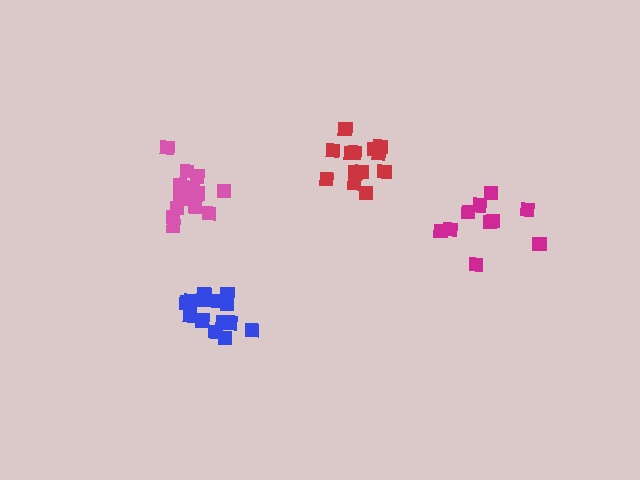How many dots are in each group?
Group 1: 10 dots, Group 2: 15 dots, Group 3: 14 dots, Group 4: 13 dots (52 total).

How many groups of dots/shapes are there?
There are 4 groups.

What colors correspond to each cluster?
The clusters are colored: magenta, blue, pink, red.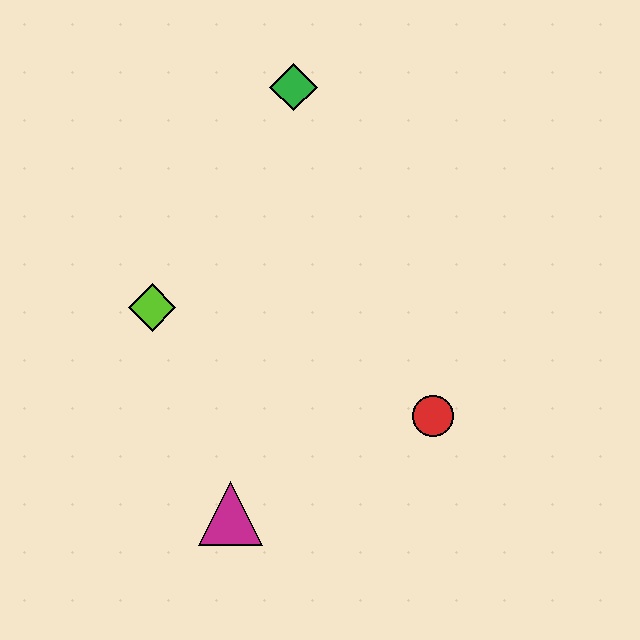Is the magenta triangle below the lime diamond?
Yes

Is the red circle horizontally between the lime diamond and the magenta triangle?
No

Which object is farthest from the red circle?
The green diamond is farthest from the red circle.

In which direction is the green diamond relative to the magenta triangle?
The green diamond is above the magenta triangle.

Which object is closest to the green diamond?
The lime diamond is closest to the green diamond.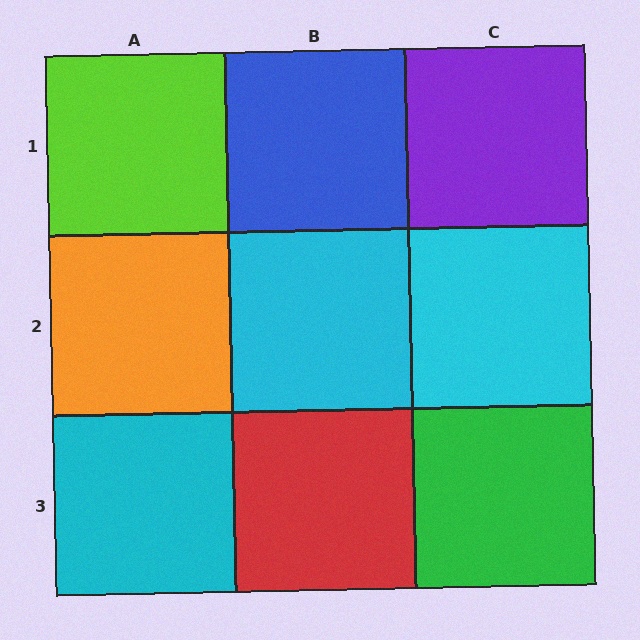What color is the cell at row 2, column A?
Orange.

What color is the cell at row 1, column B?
Blue.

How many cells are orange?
1 cell is orange.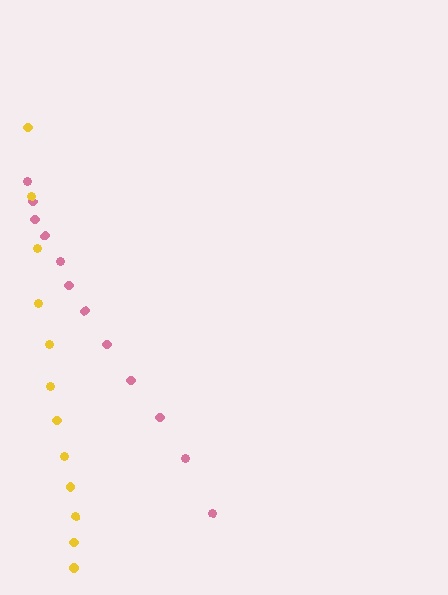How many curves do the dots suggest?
There are 2 distinct paths.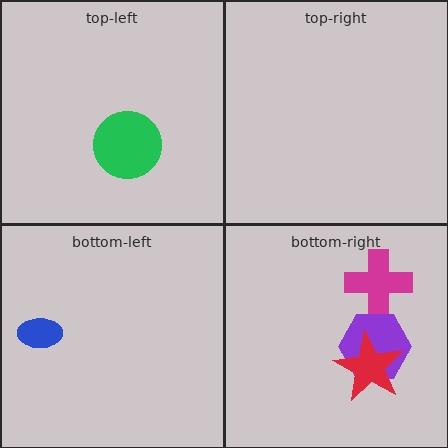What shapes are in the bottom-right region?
The magenta cross, the purple hexagon, the red star.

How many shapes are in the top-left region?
1.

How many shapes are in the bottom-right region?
3.